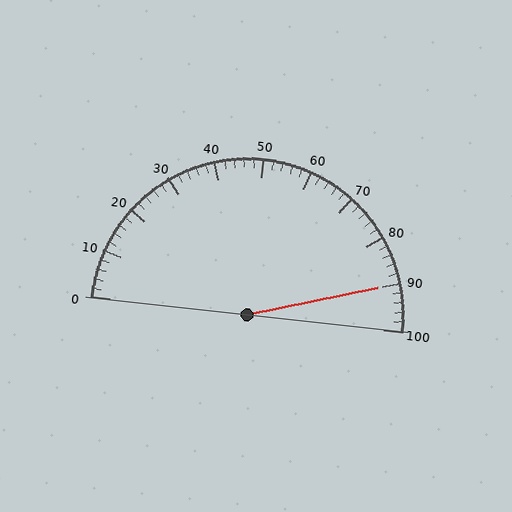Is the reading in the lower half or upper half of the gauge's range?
The reading is in the upper half of the range (0 to 100).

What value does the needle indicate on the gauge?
The needle indicates approximately 90.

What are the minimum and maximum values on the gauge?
The gauge ranges from 0 to 100.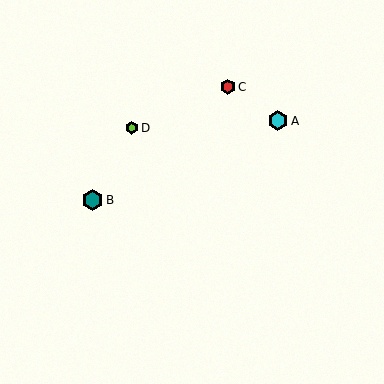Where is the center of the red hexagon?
The center of the red hexagon is at (228, 87).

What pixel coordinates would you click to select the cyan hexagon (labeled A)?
Click at (278, 121) to select the cyan hexagon A.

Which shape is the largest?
The teal hexagon (labeled B) is the largest.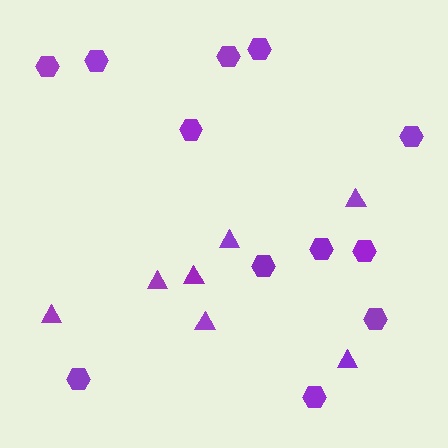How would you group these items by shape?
There are 2 groups: one group of triangles (7) and one group of hexagons (12).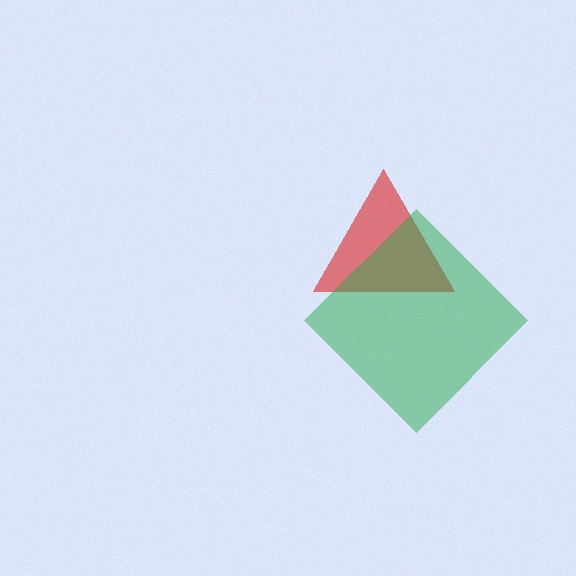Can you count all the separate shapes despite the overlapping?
Yes, there are 2 separate shapes.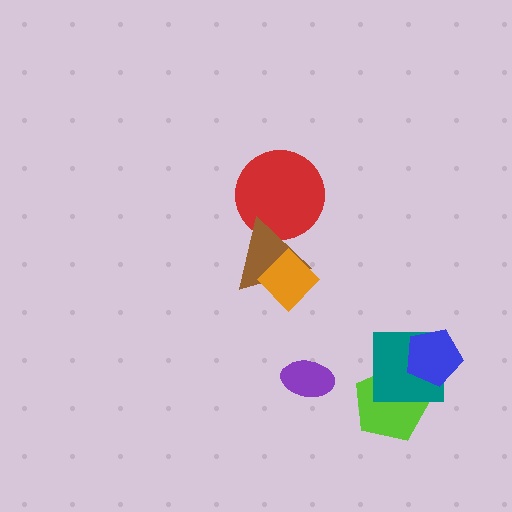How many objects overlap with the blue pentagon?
1 object overlaps with the blue pentagon.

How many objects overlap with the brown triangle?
2 objects overlap with the brown triangle.